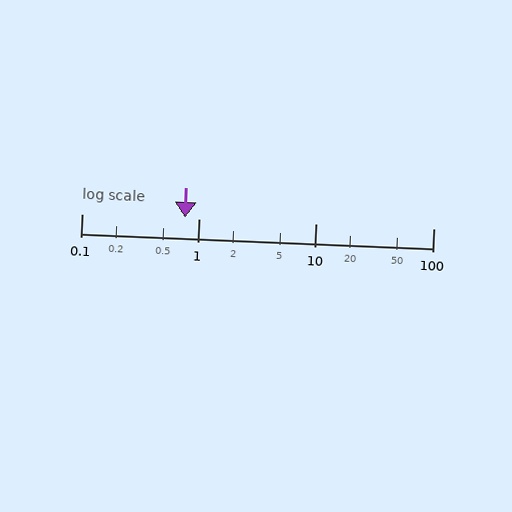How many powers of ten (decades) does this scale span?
The scale spans 3 decades, from 0.1 to 100.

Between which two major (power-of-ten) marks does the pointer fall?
The pointer is between 0.1 and 1.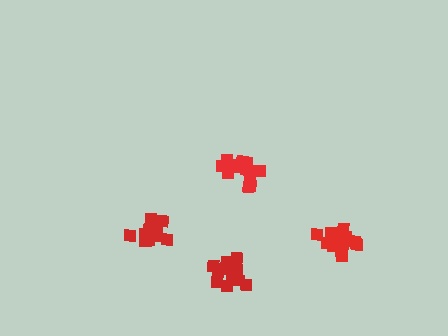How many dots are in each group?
Group 1: 16 dots, Group 2: 15 dots, Group 3: 17 dots, Group 4: 14 dots (62 total).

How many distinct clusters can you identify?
There are 4 distinct clusters.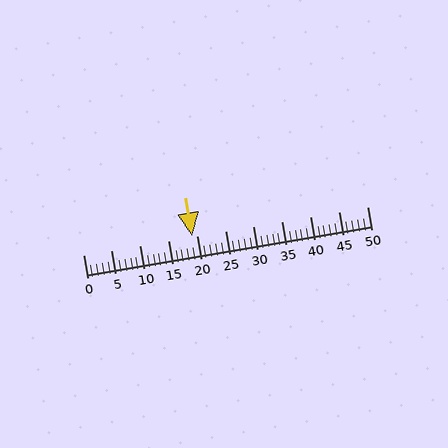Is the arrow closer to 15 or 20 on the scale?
The arrow is closer to 20.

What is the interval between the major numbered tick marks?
The major tick marks are spaced 5 units apart.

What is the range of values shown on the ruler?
The ruler shows values from 0 to 50.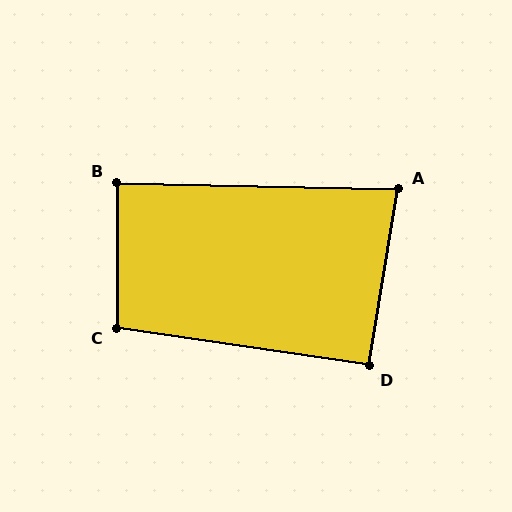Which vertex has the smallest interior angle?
A, at approximately 82 degrees.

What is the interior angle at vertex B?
Approximately 89 degrees (approximately right).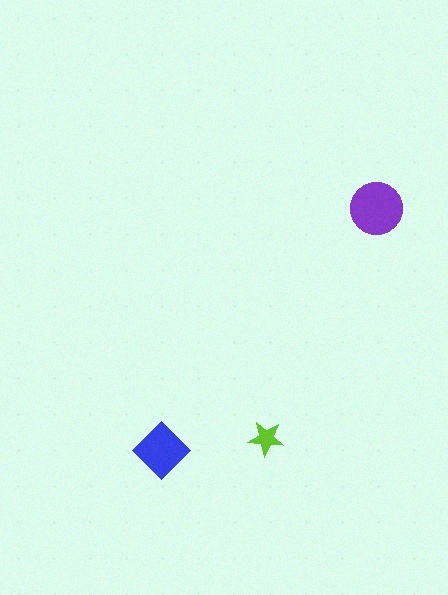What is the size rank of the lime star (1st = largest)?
3rd.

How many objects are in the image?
There are 3 objects in the image.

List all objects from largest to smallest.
The purple circle, the blue diamond, the lime star.